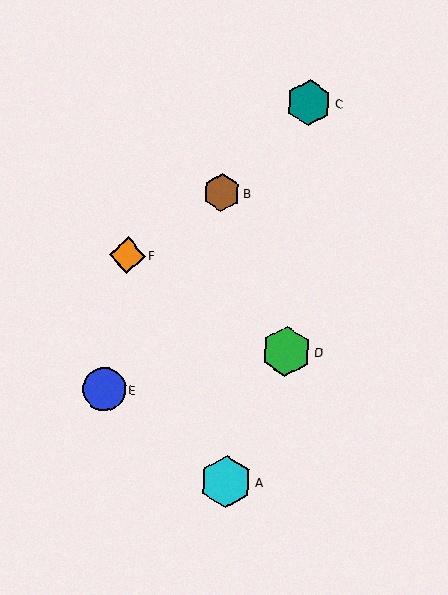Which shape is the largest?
The cyan hexagon (labeled A) is the largest.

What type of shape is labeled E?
Shape E is a blue circle.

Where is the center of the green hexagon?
The center of the green hexagon is at (286, 351).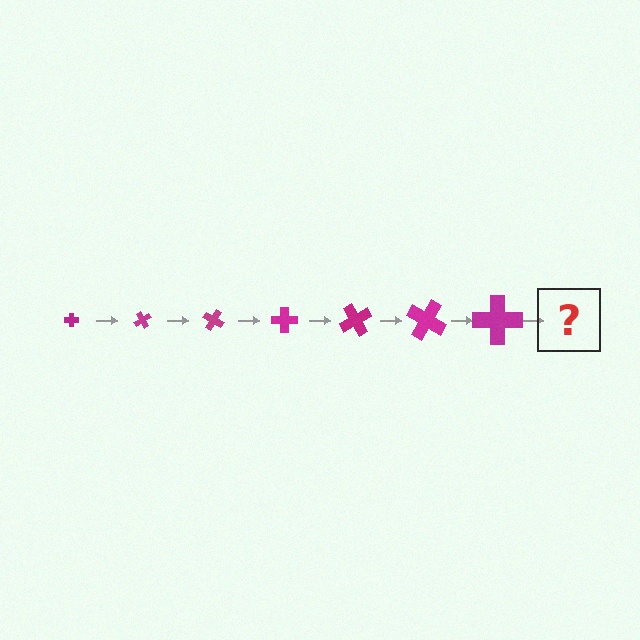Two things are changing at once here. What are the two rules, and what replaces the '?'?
The two rules are that the cross grows larger each step and it rotates 60 degrees each step. The '?' should be a cross, larger than the previous one and rotated 420 degrees from the start.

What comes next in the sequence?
The next element should be a cross, larger than the previous one and rotated 420 degrees from the start.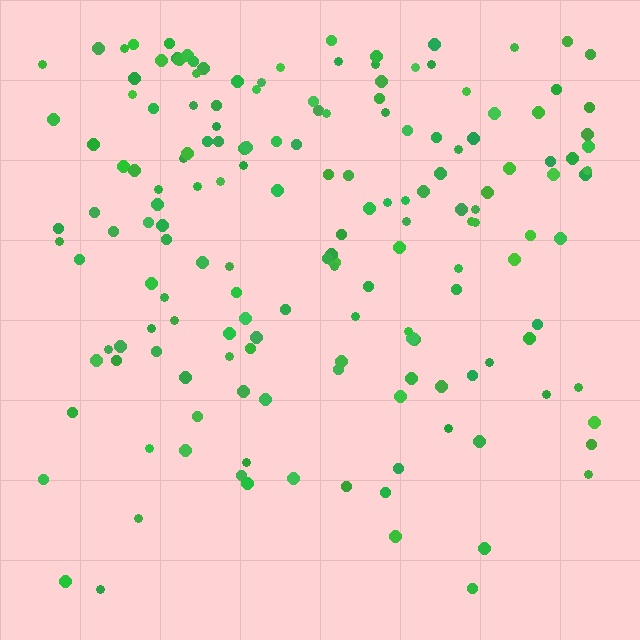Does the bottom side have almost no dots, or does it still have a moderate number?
Still a moderate number, just noticeably fewer than the top.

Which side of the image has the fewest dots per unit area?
The bottom.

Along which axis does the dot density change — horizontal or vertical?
Vertical.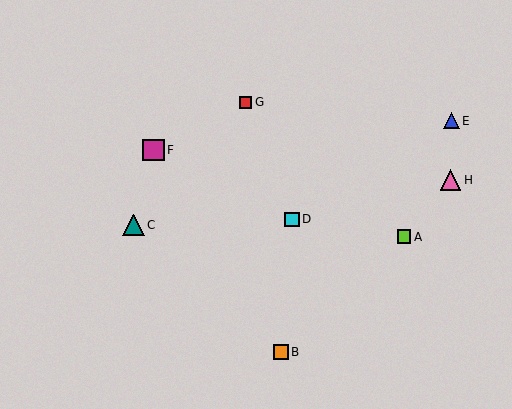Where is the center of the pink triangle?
The center of the pink triangle is at (450, 180).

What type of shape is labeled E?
Shape E is a blue triangle.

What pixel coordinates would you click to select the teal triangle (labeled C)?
Click at (133, 225) to select the teal triangle C.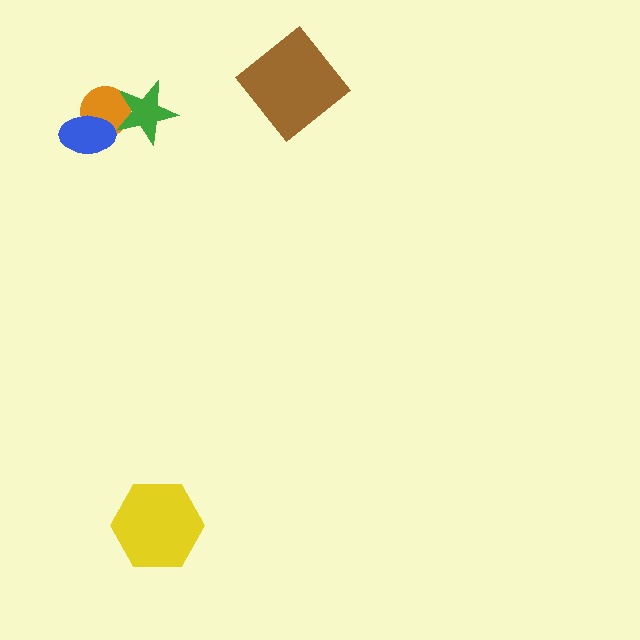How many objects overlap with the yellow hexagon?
0 objects overlap with the yellow hexagon.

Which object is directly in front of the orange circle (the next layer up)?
The green star is directly in front of the orange circle.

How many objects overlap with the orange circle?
2 objects overlap with the orange circle.